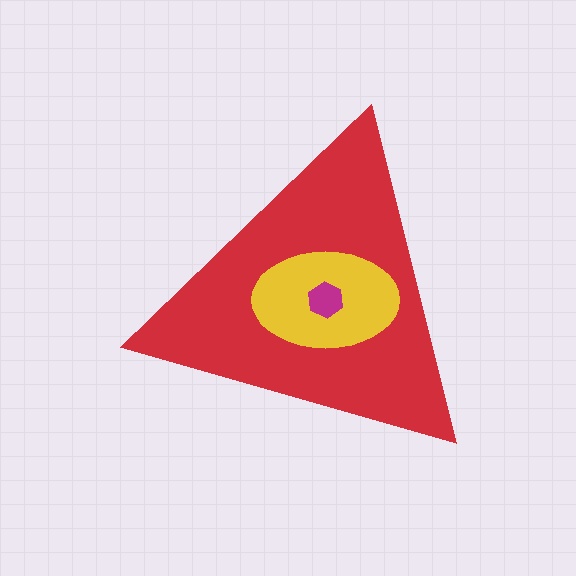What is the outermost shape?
The red triangle.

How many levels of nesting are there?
3.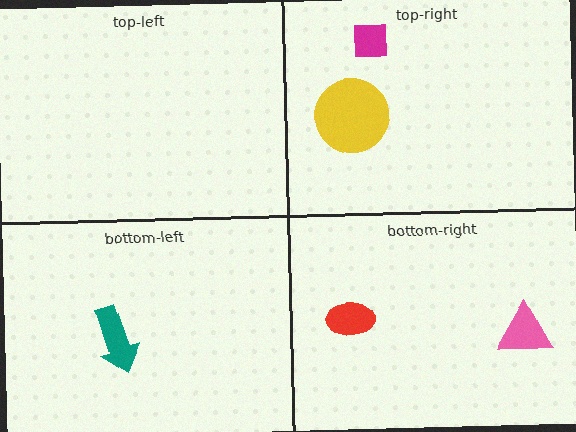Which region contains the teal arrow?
The bottom-left region.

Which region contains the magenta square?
The top-right region.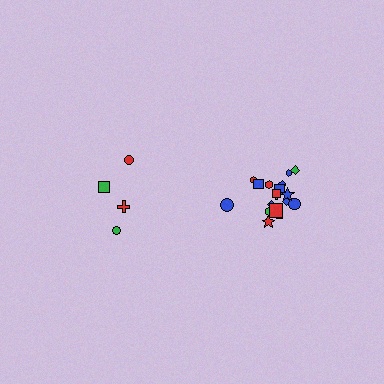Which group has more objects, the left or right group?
The right group.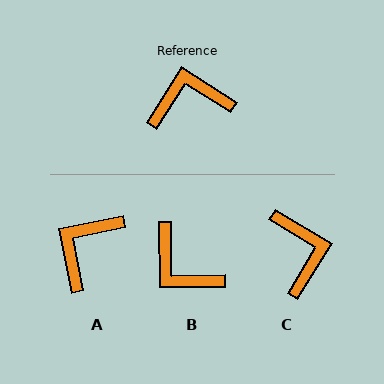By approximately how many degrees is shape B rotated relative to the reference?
Approximately 123 degrees counter-clockwise.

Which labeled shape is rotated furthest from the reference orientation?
B, about 123 degrees away.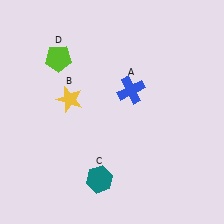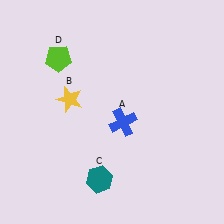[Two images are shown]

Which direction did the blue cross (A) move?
The blue cross (A) moved down.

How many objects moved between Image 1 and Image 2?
1 object moved between the two images.